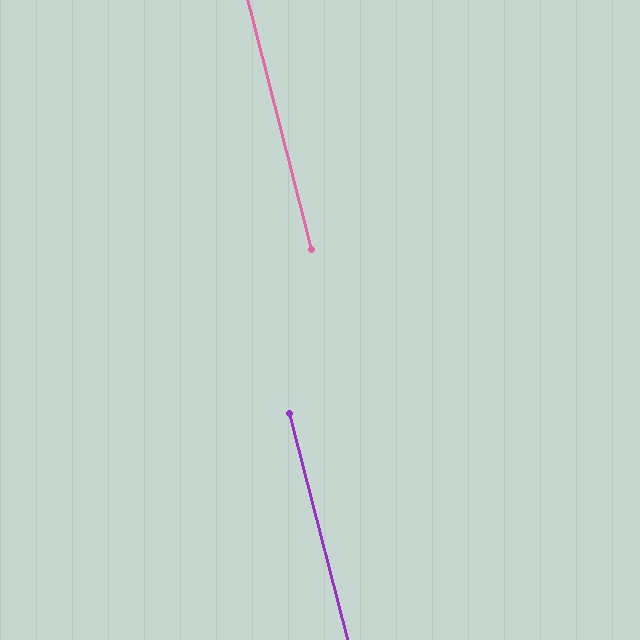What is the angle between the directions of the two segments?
Approximately 0 degrees.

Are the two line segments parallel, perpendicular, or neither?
Parallel — their directions differ by only 0.1°.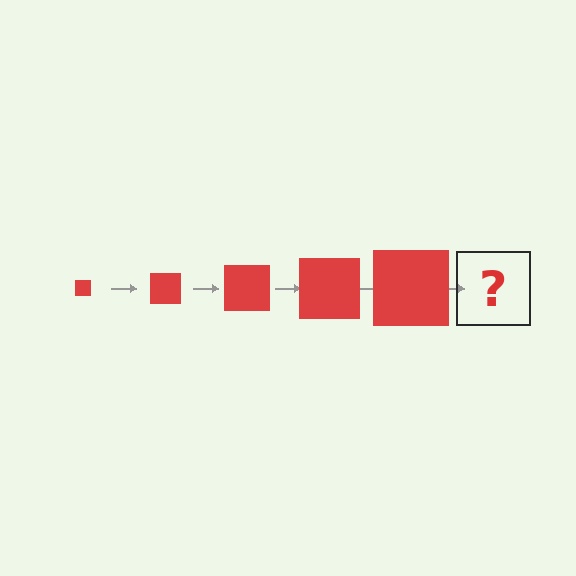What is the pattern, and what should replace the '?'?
The pattern is that the square gets progressively larger each step. The '?' should be a red square, larger than the previous one.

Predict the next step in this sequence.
The next step is a red square, larger than the previous one.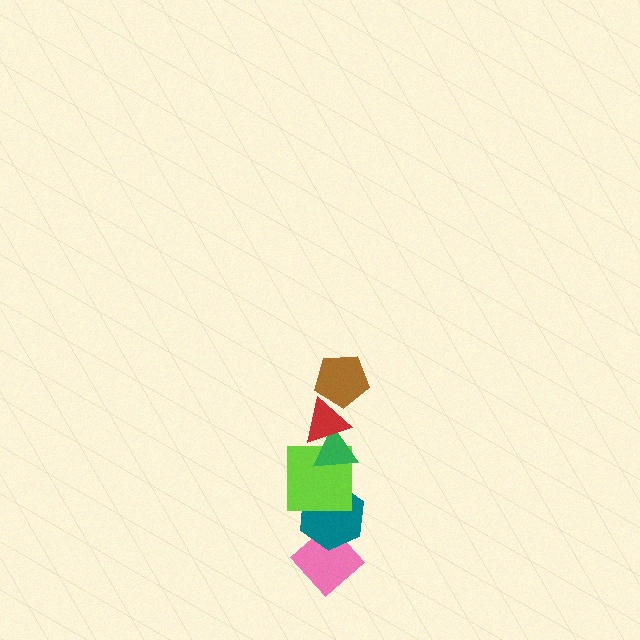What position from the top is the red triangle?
The red triangle is 2nd from the top.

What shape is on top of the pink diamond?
The teal hexagon is on top of the pink diamond.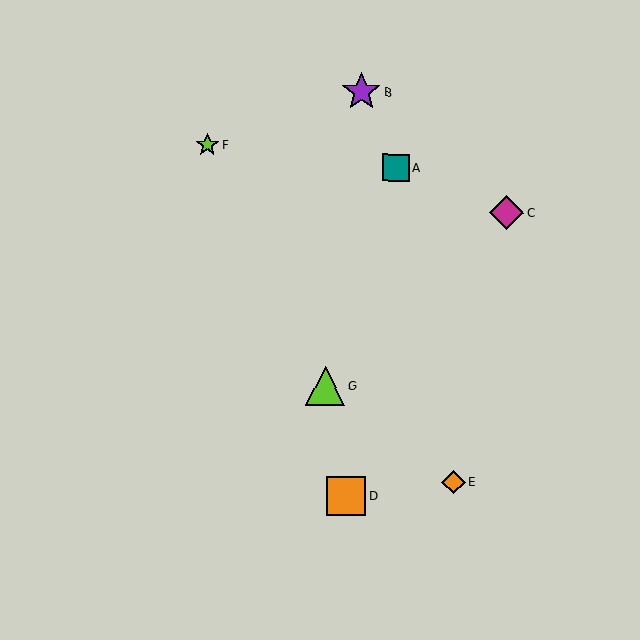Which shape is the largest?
The orange square (labeled D) is the largest.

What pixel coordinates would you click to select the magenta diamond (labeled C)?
Click at (507, 213) to select the magenta diamond C.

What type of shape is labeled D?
Shape D is an orange square.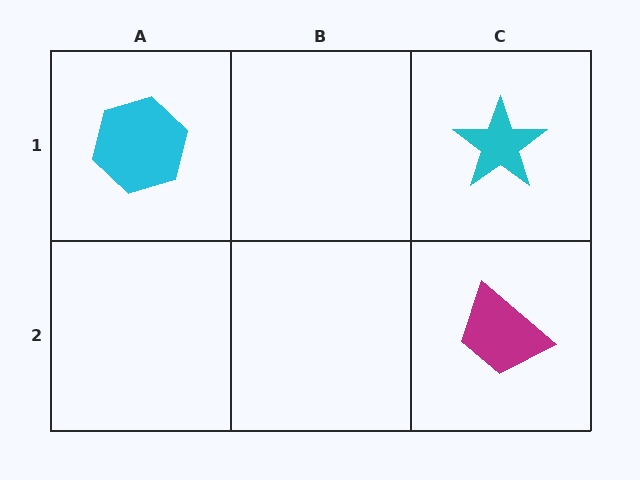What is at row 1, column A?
A cyan hexagon.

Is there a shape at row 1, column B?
No, that cell is empty.